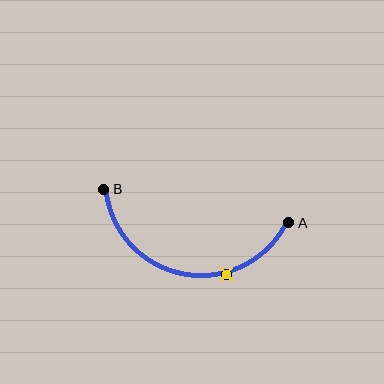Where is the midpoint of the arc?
The arc midpoint is the point on the curve farthest from the straight line joining A and B. It sits below that line.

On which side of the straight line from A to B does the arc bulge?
The arc bulges below the straight line connecting A and B.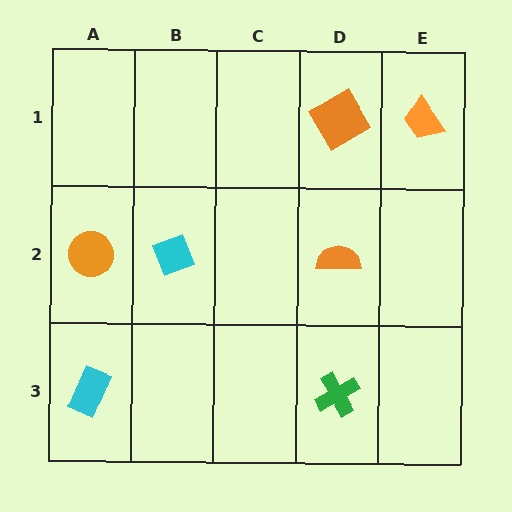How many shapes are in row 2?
3 shapes.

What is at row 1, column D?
An orange diamond.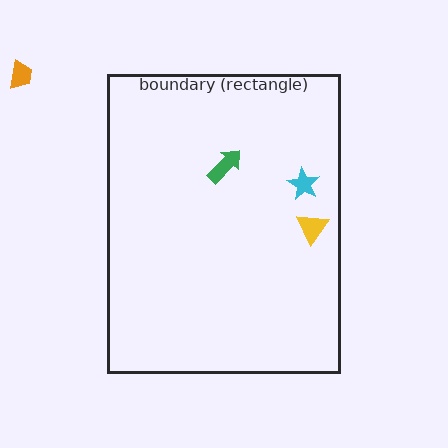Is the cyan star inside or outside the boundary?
Inside.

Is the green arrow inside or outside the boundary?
Inside.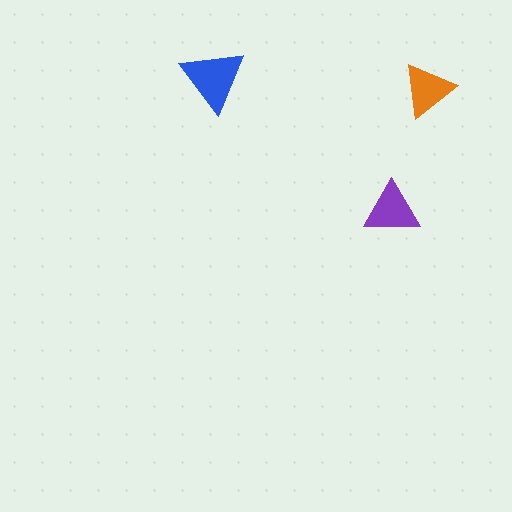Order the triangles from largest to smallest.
the blue one, the purple one, the orange one.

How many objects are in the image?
There are 3 objects in the image.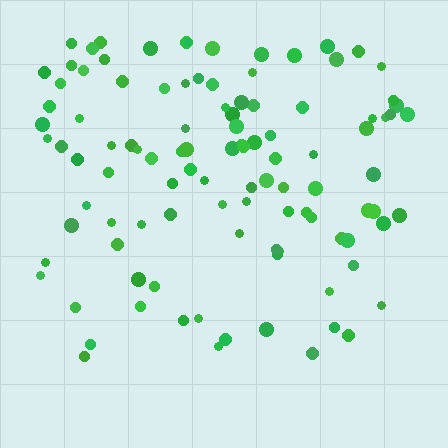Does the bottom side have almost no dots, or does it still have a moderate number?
Still a moderate number, just noticeably fewer than the top.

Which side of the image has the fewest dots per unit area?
The bottom.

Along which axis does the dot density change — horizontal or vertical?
Vertical.